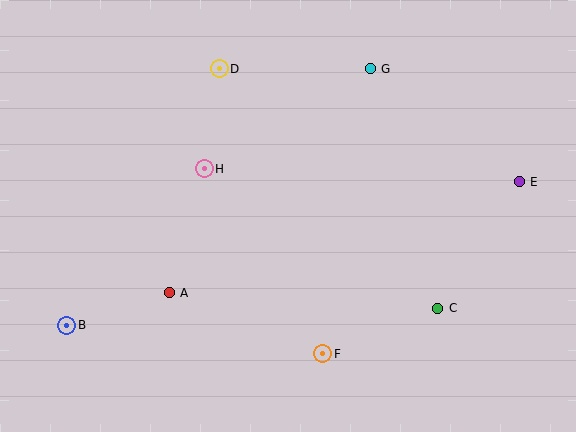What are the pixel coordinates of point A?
Point A is at (169, 293).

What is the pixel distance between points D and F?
The distance between D and F is 303 pixels.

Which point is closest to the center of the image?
Point H at (204, 169) is closest to the center.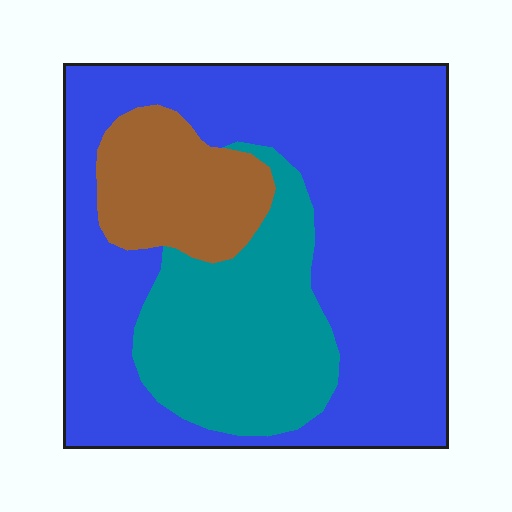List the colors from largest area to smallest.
From largest to smallest: blue, teal, brown.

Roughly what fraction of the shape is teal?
Teal covers 24% of the shape.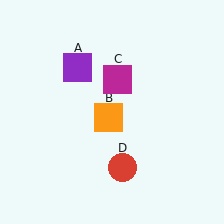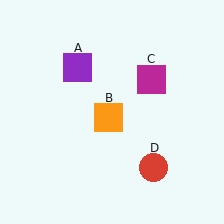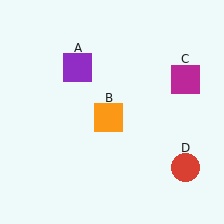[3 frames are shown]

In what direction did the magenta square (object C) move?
The magenta square (object C) moved right.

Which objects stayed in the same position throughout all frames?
Purple square (object A) and orange square (object B) remained stationary.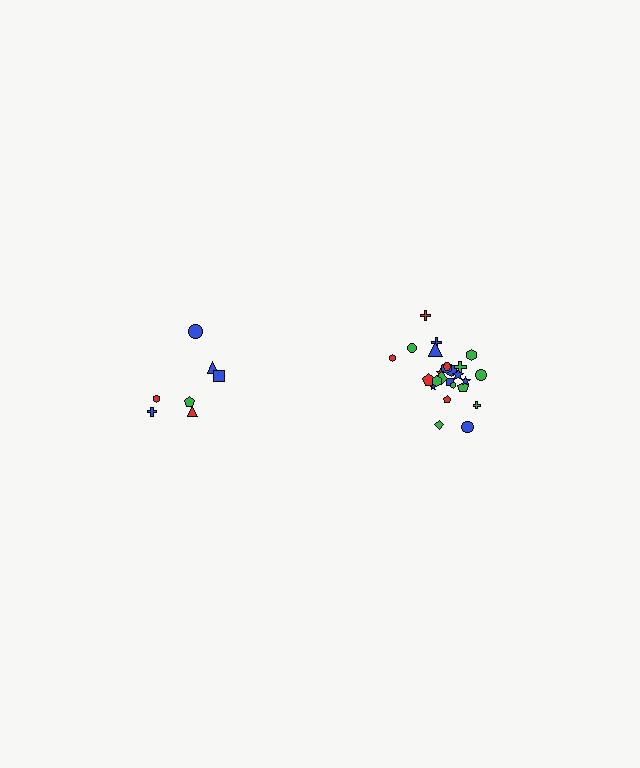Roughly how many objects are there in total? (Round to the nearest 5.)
Roughly 30 objects in total.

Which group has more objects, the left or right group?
The right group.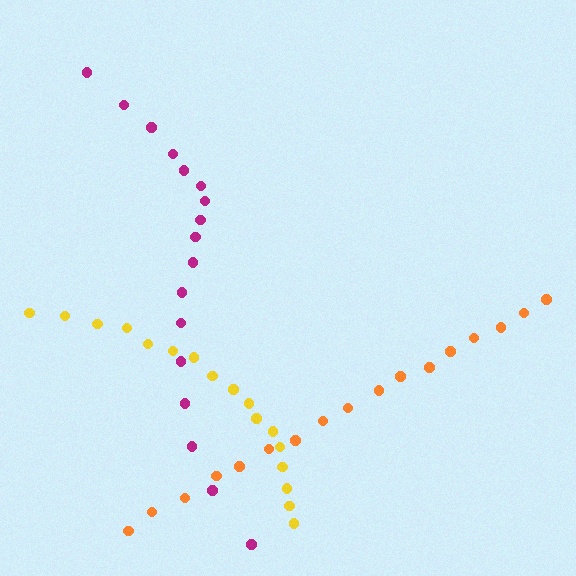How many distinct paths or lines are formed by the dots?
There are 3 distinct paths.